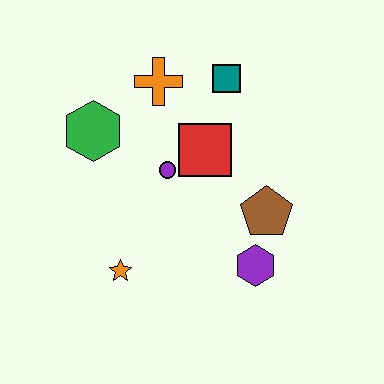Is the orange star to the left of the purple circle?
Yes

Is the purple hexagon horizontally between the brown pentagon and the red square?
Yes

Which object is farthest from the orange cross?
The purple hexagon is farthest from the orange cross.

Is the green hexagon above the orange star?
Yes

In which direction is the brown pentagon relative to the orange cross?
The brown pentagon is below the orange cross.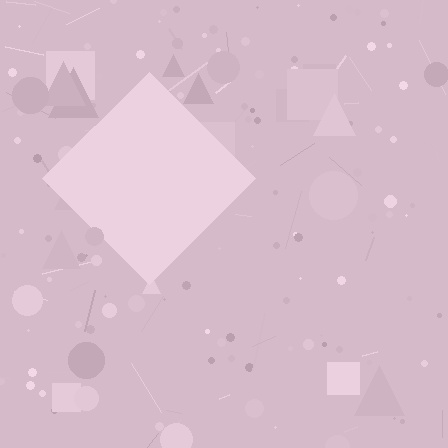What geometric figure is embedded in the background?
A diamond is embedded in the background.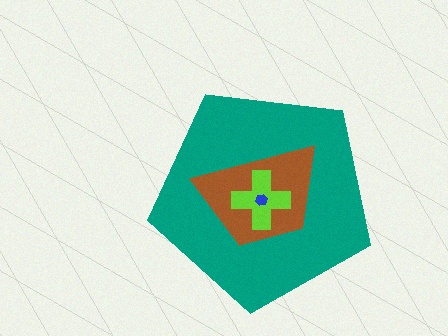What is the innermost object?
The blue hexagon.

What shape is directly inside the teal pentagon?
The brown trapezoid.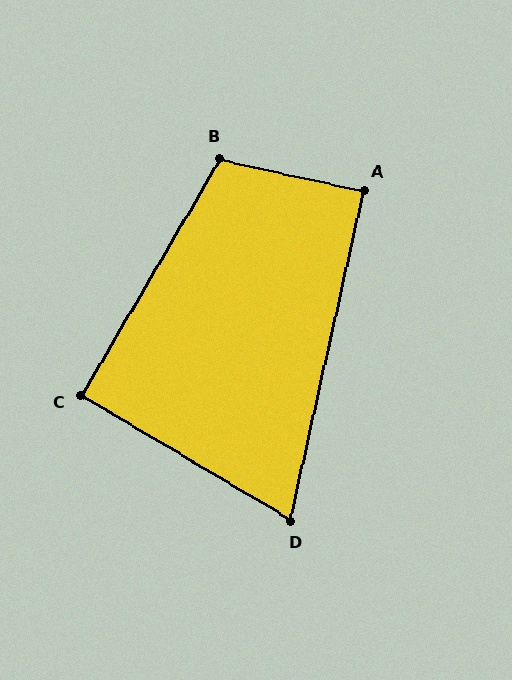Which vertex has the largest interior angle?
B, at approximately 108 degrees.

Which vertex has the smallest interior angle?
D, at approximately 72 degrees.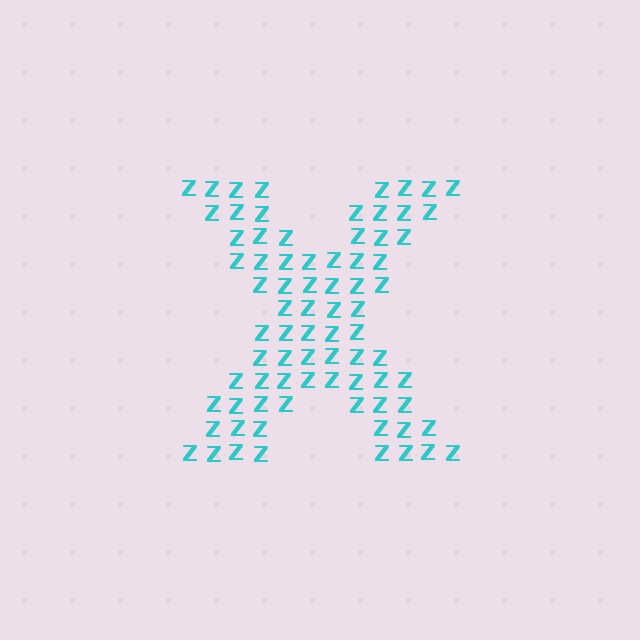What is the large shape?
The large shape is the letter X.